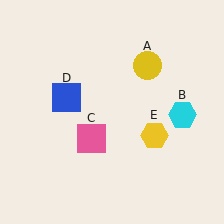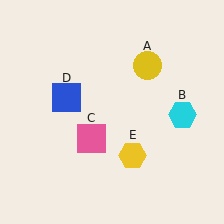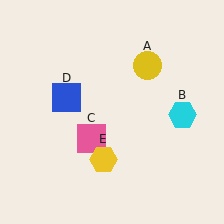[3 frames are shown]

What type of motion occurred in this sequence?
The yellow hexagon (object E) rotated clockwise around the center of the scene.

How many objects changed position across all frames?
1 object changed position: yellow hexagon (object E).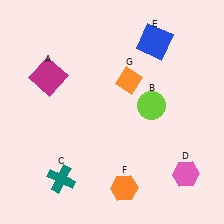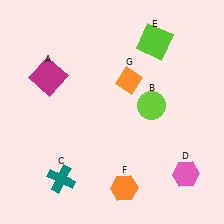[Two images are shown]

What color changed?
The square (E) changed from blue in Image 1 to lime in Image 2.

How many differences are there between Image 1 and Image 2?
There is 1 difference between the two images.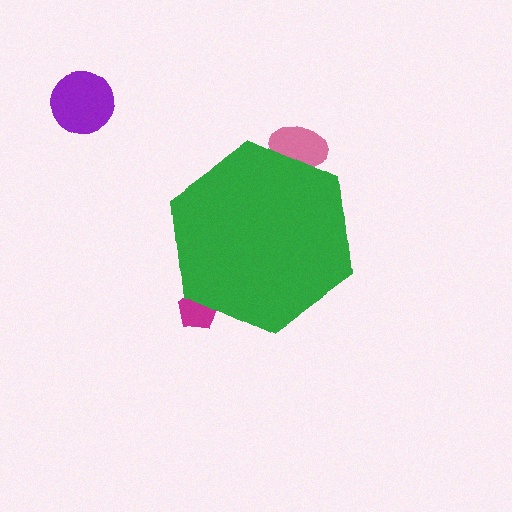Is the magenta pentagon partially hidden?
Yes, the magenta pentagon is partially hidden behind the green hexagon.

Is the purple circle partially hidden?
No, the purple circle is fully visible.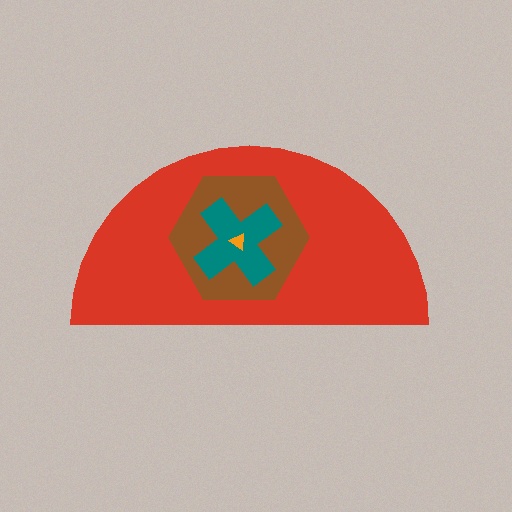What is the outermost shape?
The red semicircle.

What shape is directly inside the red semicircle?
The brown hexagon.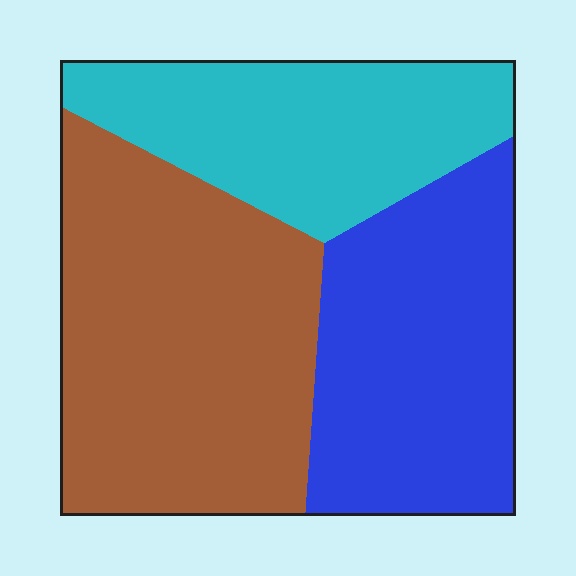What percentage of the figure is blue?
Blue takes up about one third (1/3) of the figure.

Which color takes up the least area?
Cyan, at roughly 25%.